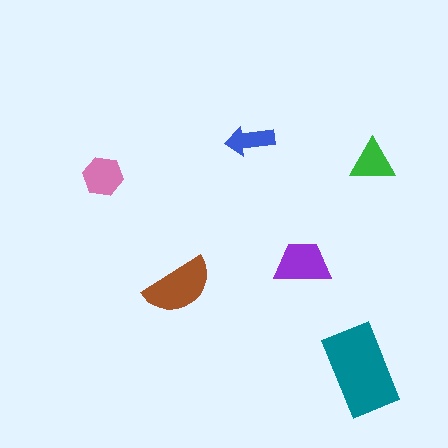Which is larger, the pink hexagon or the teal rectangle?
The teal rectangle.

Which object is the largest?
The teal rectangle.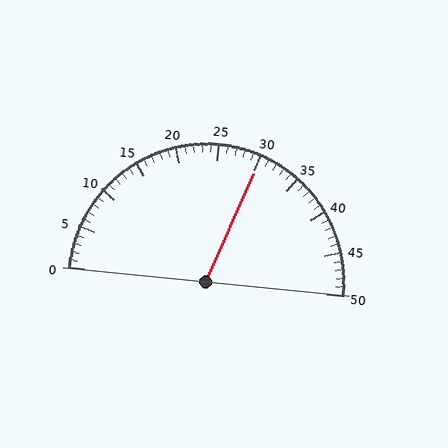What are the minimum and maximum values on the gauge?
The gauge ranges from 0 to 50.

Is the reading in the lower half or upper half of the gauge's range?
The reading is in the upper half of the range (0 to 50).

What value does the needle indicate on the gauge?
The needle indicates approximately 30.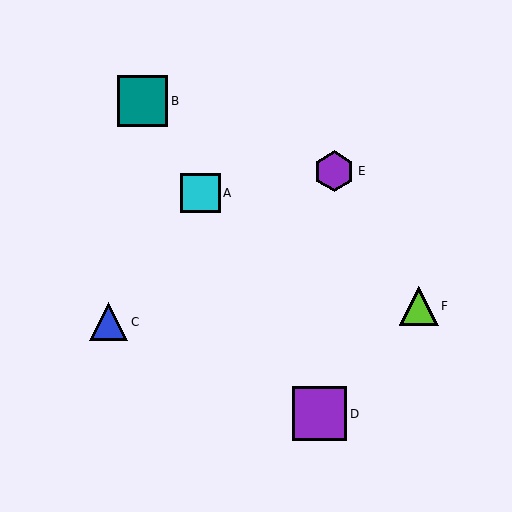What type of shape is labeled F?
Shape F is a lime triangle.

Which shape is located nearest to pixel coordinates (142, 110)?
The teal square (labeled B) at (142, 101) is nearest to that location.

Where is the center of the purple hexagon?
The center of the purple hexagon is at (334, 171).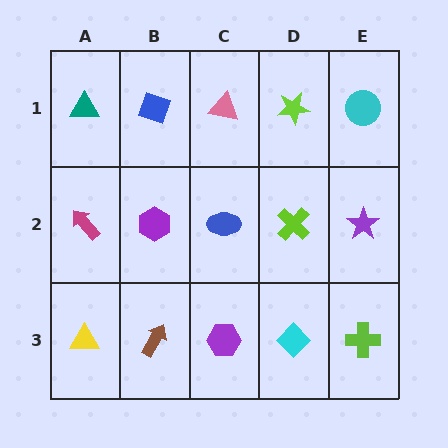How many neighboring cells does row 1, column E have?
2.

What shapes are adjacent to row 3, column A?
A magenta arrow (row 2, column A), a brown arrow (row 3, column B).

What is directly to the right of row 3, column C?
A cyan diamond.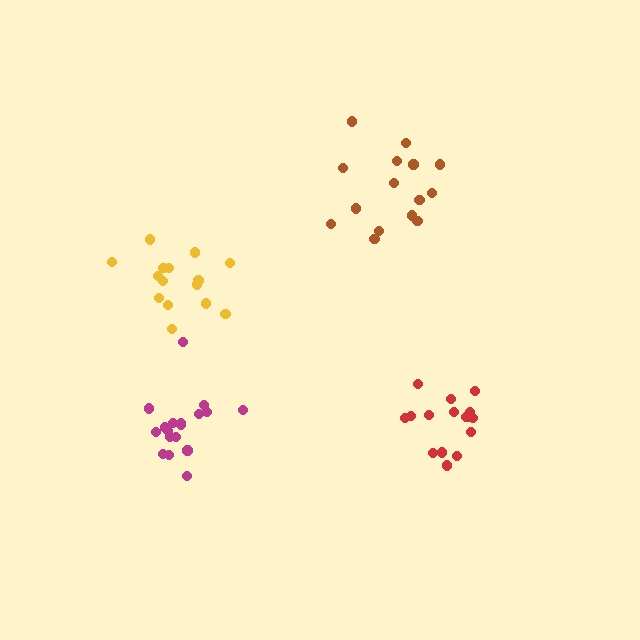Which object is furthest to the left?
The yellow cluster is leftmost.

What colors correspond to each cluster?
The clusters are colored: red, magenta, brown, yellow.